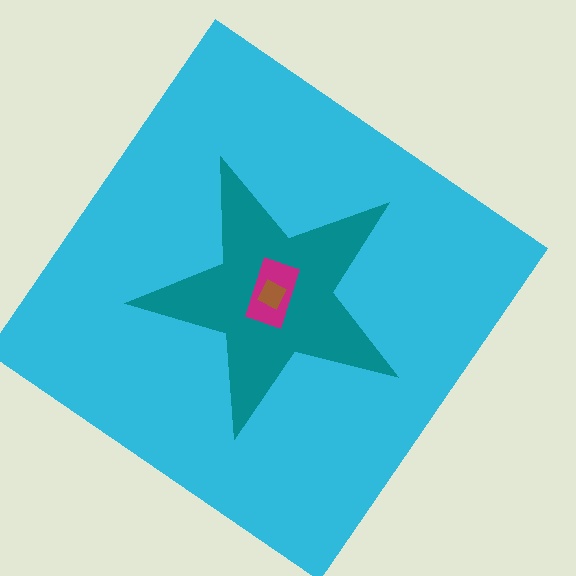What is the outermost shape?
The cyan diamond.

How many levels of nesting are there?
4.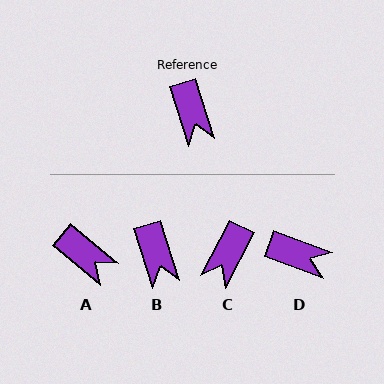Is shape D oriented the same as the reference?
No, it is off by about 52 degrees.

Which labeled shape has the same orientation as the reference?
B.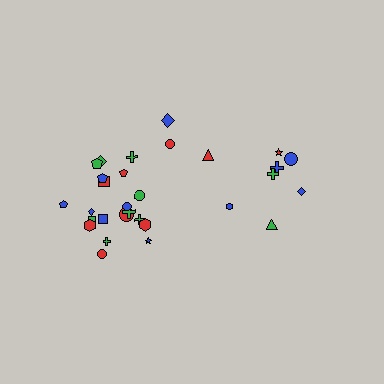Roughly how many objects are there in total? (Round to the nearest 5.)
Roughly 30 objects in total.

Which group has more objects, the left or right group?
The left group.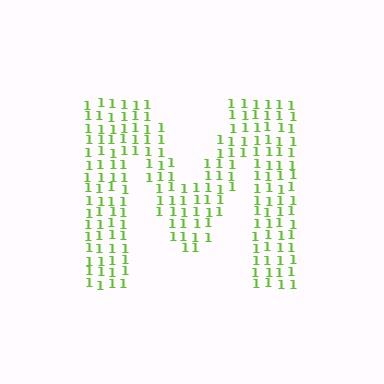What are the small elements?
The small elements are digit 1's.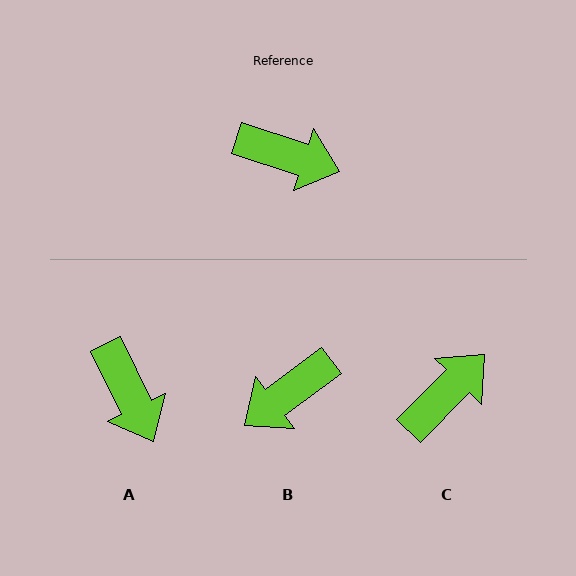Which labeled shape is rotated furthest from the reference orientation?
B, about 125 degrees away.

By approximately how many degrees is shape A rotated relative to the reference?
Approximately 46 degrees clockwise.